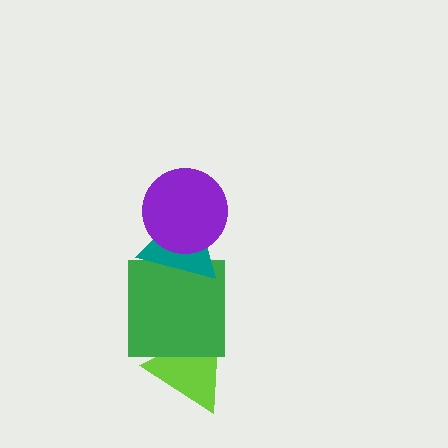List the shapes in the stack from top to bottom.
From top to bottom: the purple circle, the teal triangle, the green square, the lime triangle.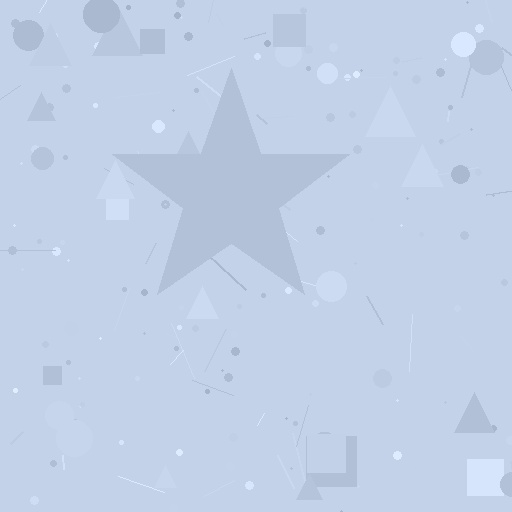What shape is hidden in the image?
A star is hidden in the image.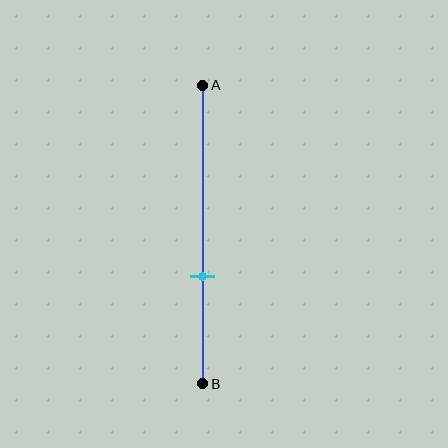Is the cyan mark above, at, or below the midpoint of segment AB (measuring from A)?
The cyan mark is below the midpoint of segment AB.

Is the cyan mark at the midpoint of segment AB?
No, the mark is at about 65% from A, not at the 50% midpoint.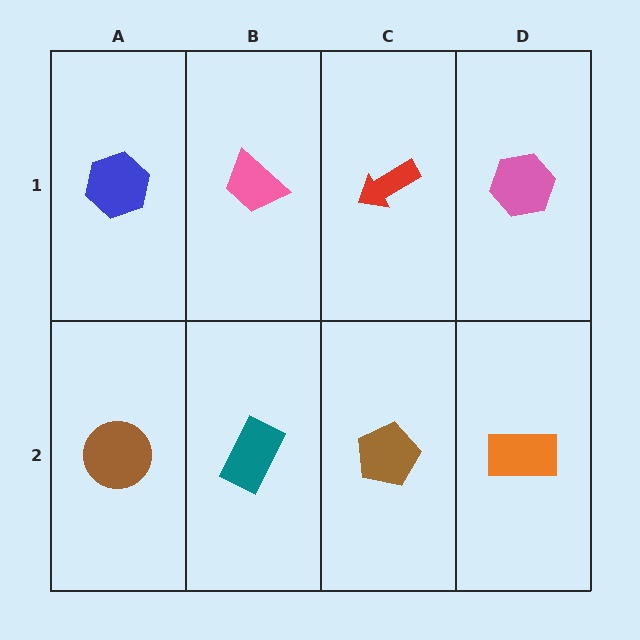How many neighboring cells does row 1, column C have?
3.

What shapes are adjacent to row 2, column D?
A pink hexagon (row 1, column D), a brown pentagon (row 2, column C).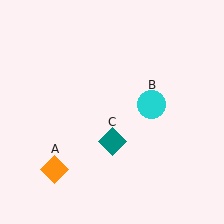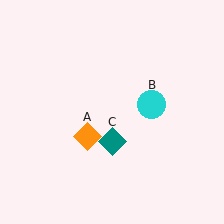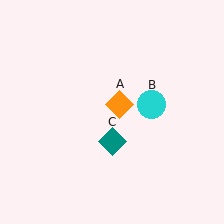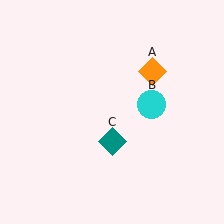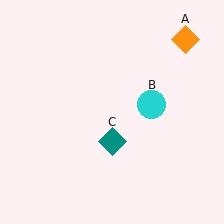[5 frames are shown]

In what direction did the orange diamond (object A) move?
The orange diamond (object A) moved up and to the right.